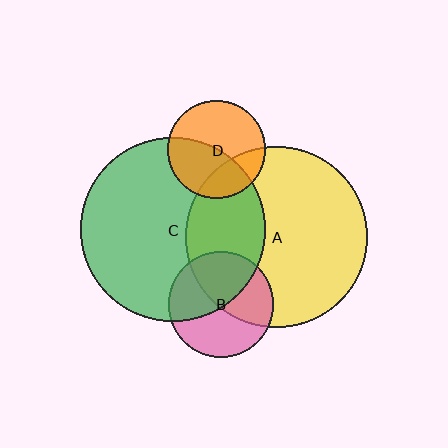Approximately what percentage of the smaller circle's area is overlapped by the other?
Approximately 30%.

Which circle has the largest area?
Circle C (green).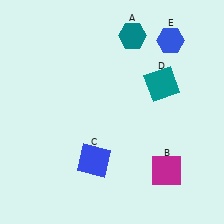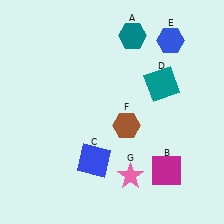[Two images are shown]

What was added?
A brown hexagon (F), a pink star (G) were added in Image 2.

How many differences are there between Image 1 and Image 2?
There are 2 differences between the two images.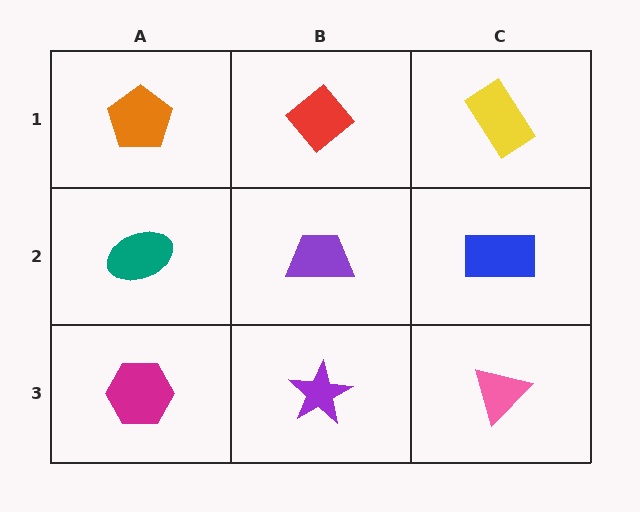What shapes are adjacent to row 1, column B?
A purple trapezoid (row 2, column B), an orange pentagon (row 1, column A), a yellow rectangle (row 1, column C).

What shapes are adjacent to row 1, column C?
A blue rectangle (row 2, column C), a red diamond (row 1, column B).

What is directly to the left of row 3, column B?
A magenta hexagon.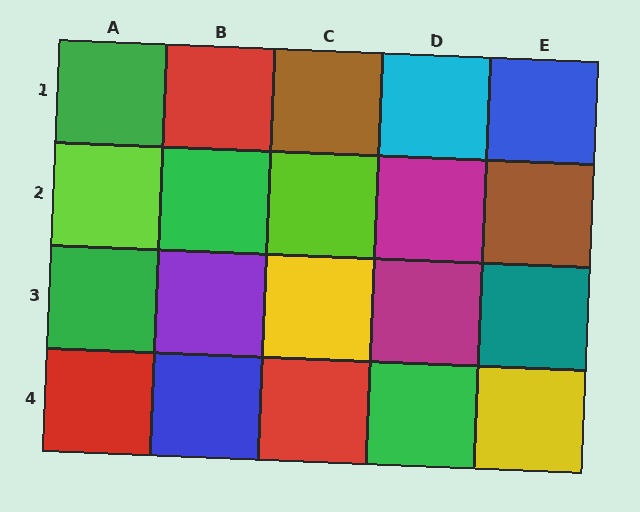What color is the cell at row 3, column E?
Teal.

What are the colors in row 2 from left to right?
Lime, green, lime, magenta, brown.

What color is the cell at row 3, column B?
Purple.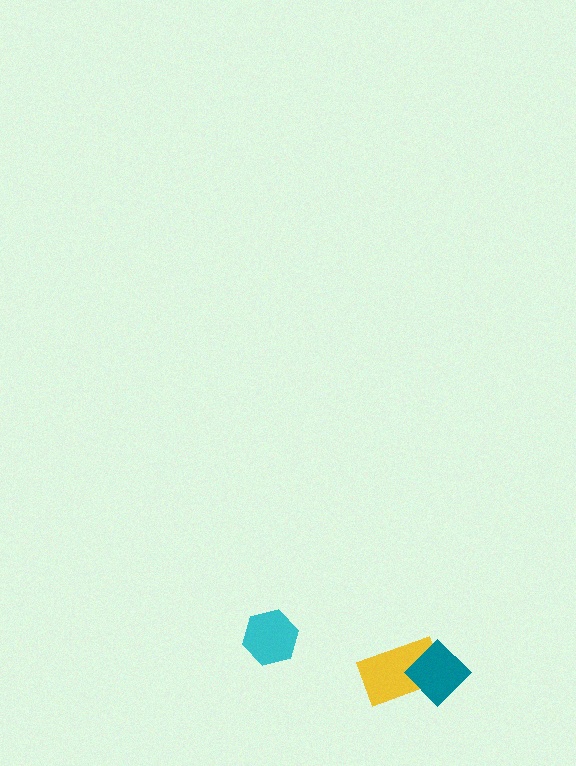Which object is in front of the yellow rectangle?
The teal diamond is in front of the yellow rectangle.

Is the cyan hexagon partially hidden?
No, no other shape covers it.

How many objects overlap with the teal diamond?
1 object overlaps with the teal diamond.